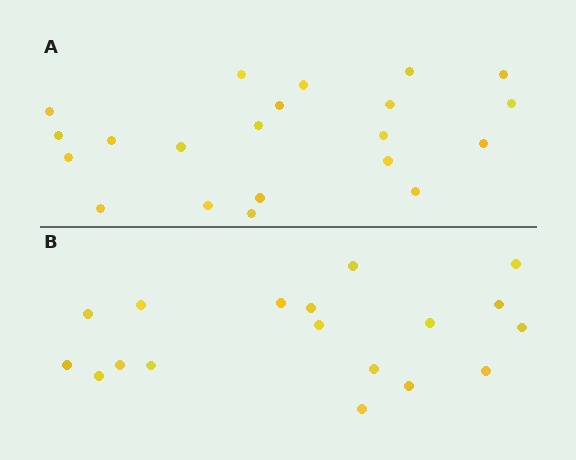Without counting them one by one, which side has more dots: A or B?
Region A (the top region) has more dots.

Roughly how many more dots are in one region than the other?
Region A has just a few more — roughly 2 or 3 more dots than region B.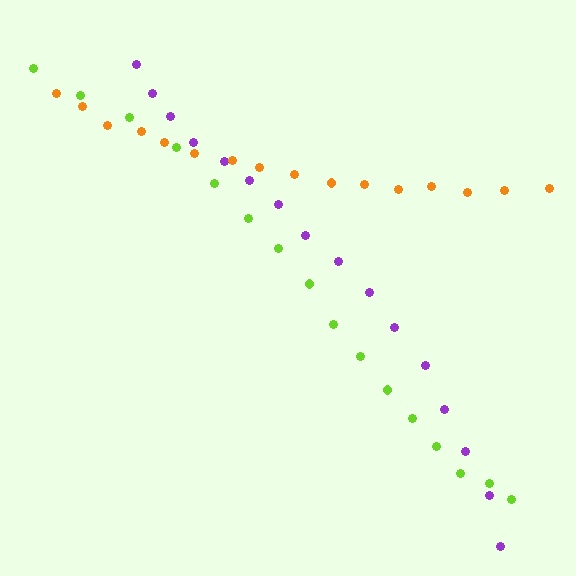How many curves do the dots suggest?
There are 3 distinct paths.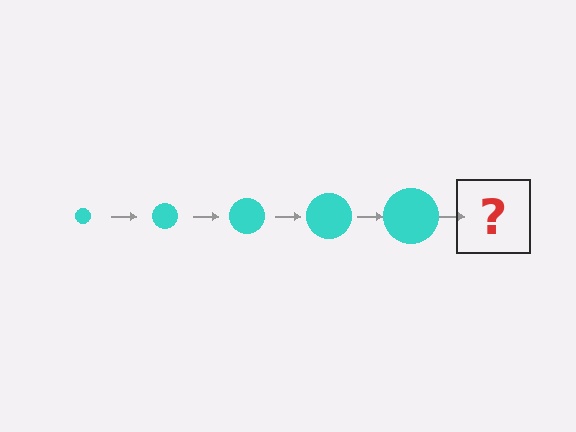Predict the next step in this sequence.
The next step is a cyan circle, larger than the previous one.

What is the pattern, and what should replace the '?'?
The pattern is that the circle gets progressively larger each step. The '?' should be a cyan circle, larger than the previous one.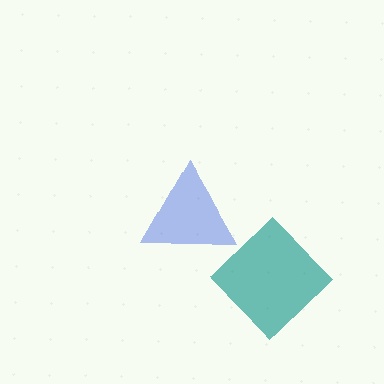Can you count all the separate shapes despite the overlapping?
Yes, there are 2 separate shapes.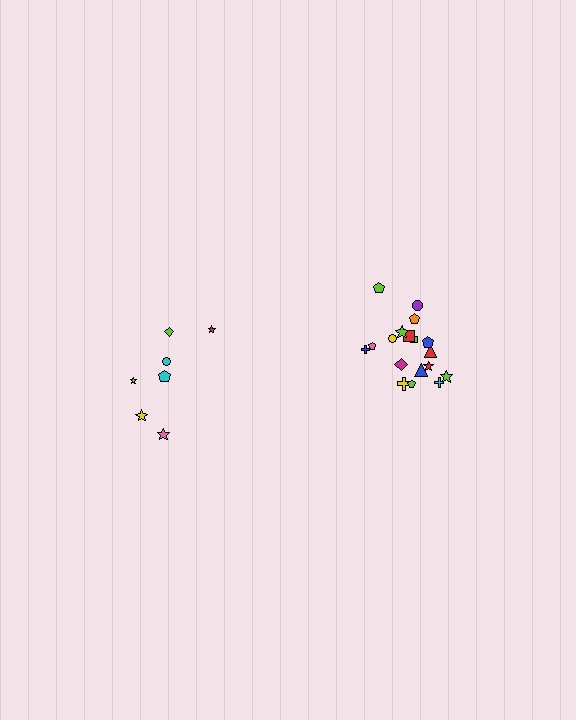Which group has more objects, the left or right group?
The right group.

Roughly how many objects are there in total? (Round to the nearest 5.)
Roughly 25 objects in total.